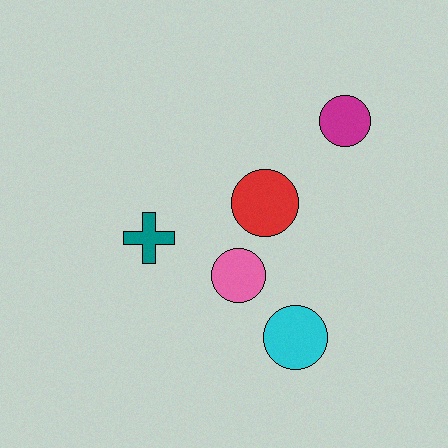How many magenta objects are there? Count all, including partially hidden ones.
There is 1 magenta object.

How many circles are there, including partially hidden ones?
There are 4 circles.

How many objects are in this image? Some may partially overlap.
There are 5 objects.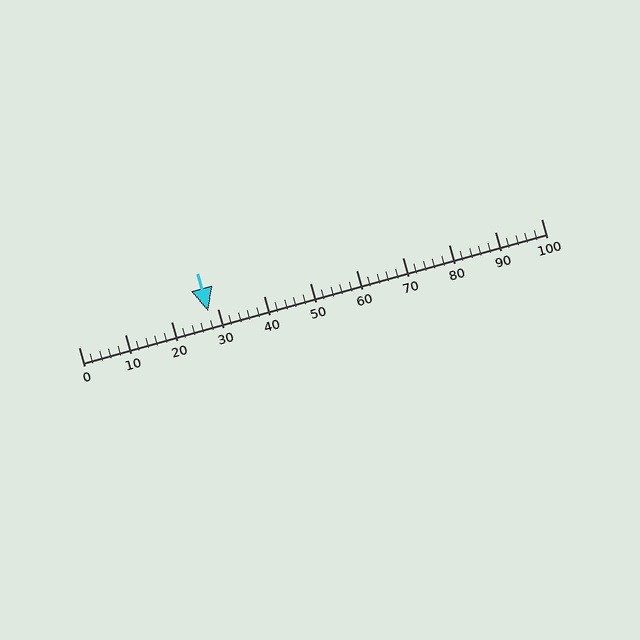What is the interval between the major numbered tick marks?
The major tick marks are spaced 10 units apart.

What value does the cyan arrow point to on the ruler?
The cyan arrow points to approximately 28.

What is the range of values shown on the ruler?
The ruler shows values from 0 to 100.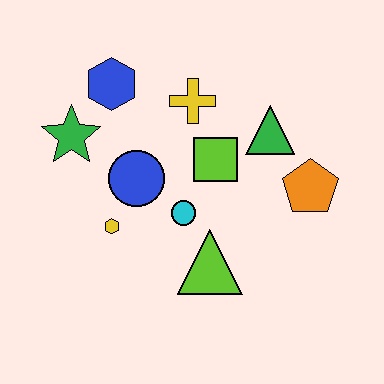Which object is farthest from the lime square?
The green star is farthest from the lime square.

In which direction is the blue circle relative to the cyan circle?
The blue circle is to the left of the cyan circle.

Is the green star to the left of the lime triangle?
Yes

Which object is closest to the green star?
The blue hexagon is closest to the green star.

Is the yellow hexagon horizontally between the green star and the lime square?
Yes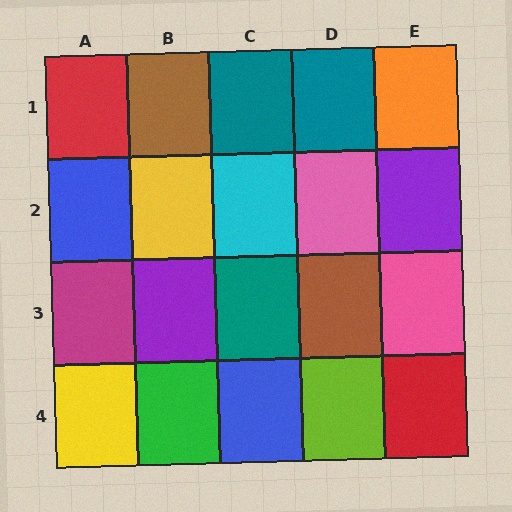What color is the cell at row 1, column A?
Red.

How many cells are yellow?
2 cells are yellow.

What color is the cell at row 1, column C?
Teal.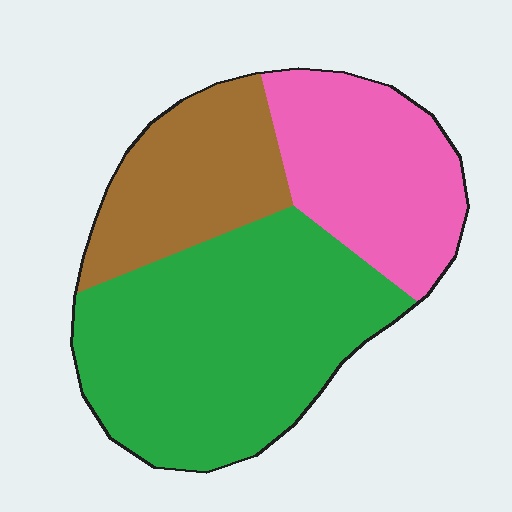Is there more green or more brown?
Green.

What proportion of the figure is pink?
Pink covers 27% of the figure.